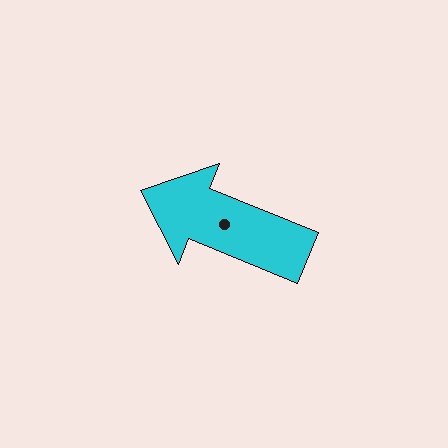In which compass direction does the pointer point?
West.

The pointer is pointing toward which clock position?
Roughly 10 o'clock.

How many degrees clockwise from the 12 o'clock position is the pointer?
Approximately 292 degrees.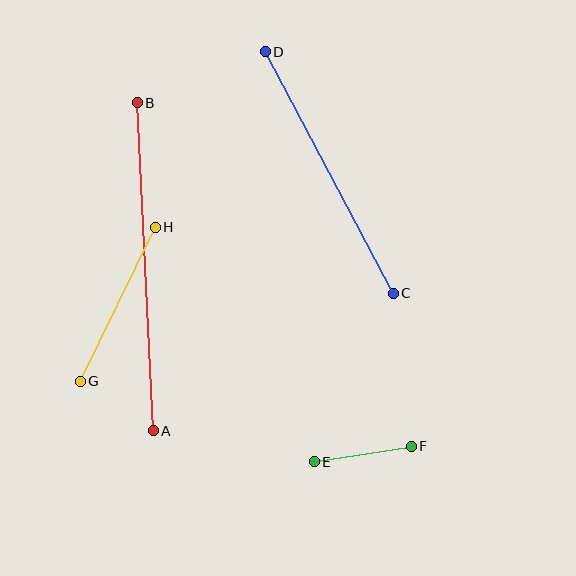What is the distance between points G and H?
The distance is approximately 172 pixels.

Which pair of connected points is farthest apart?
Points A and B are farthest apart.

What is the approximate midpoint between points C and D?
The midpoint is at approximately (329, 172) pixels.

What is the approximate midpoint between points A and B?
The midpoint is at approximately (145, 267) pixels.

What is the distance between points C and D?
The distance is approximately 273 pixels.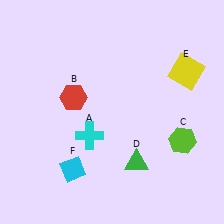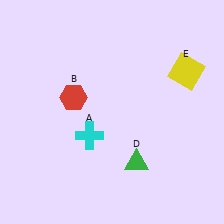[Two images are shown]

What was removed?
The cyan diamond (F), the lime hexagon (C) were removed in Image 2.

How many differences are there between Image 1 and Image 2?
There are 2 differences between the two images.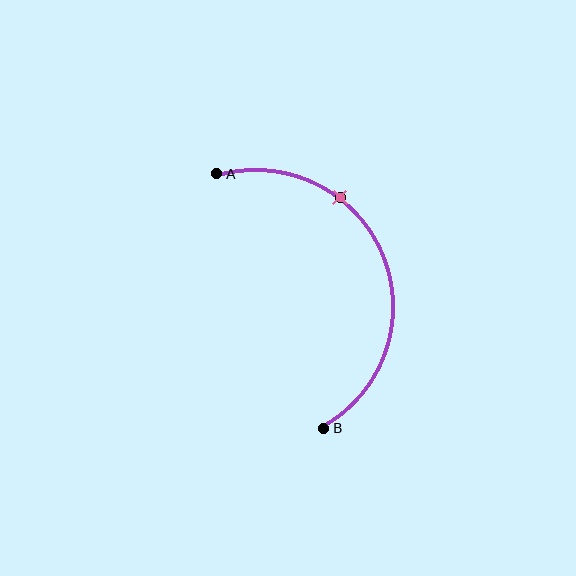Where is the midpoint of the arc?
The arc midpoint is the point on the curve farthest from the straight line joining A and B. It sits to the right of that line.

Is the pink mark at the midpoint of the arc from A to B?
No. The pink mark lies on the arc but is closer to endpoint A. The arc midpoint would be at the point on the curve equidistant along the arc from both A and B.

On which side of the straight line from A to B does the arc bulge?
The arc bulges to the right of the straight line connecting A and B.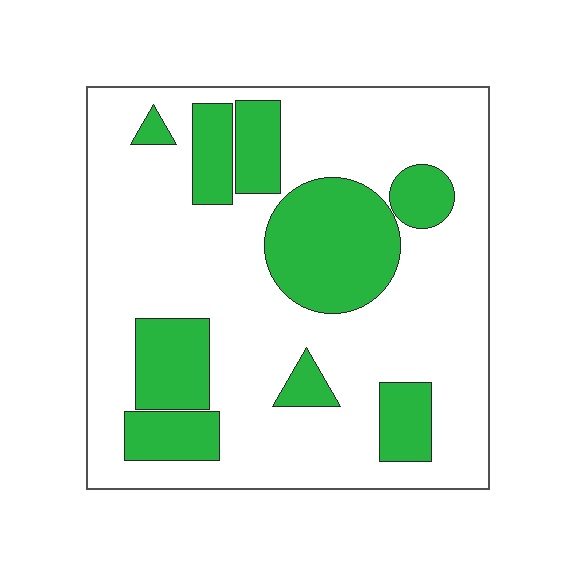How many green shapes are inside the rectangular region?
9.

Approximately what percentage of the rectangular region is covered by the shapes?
Approximately 30%.